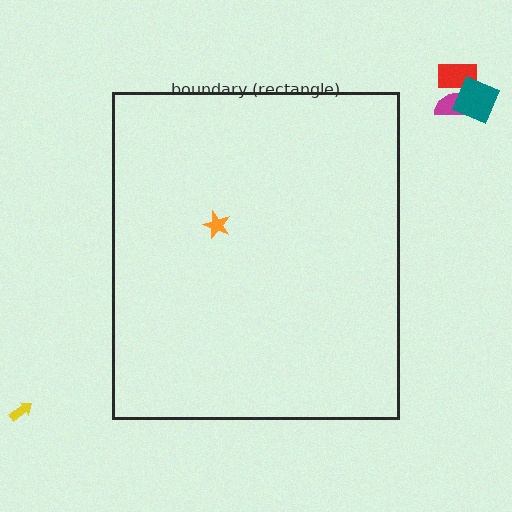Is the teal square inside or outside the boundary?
Outside.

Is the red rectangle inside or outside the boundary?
Outside.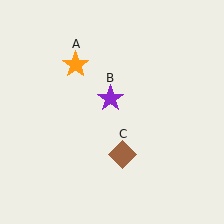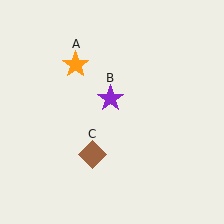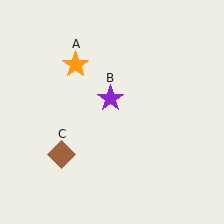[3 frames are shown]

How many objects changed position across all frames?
1 object changed position: brown diamond (object C).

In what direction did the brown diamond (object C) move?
The brown diamond (object C) moved left.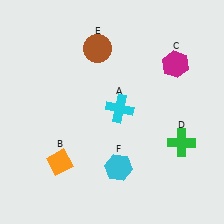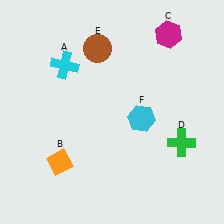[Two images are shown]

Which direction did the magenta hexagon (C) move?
The magenta hexagon (C) moved up.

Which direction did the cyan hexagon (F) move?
The cyan hexagon (F) moved up.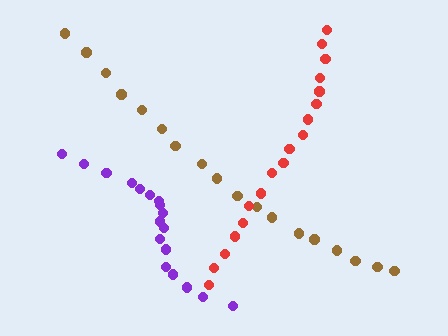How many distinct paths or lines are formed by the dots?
There are 3 distinct paths.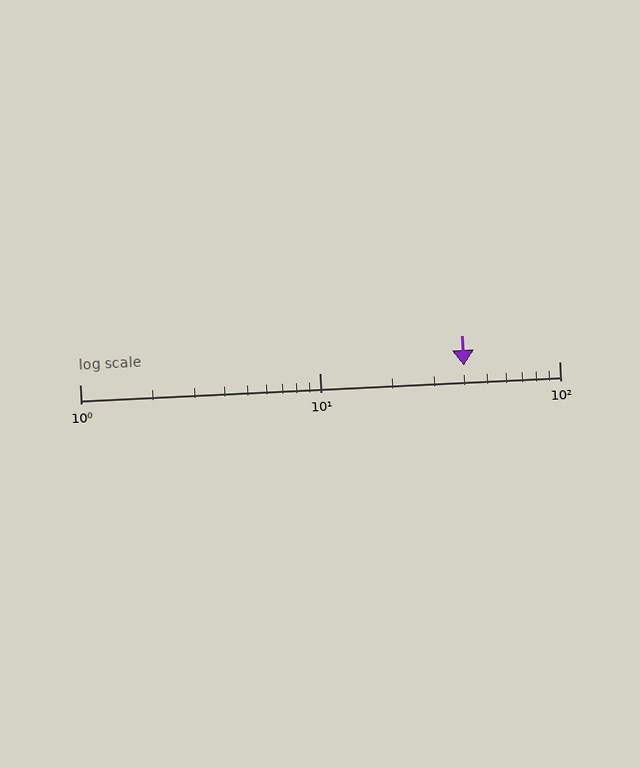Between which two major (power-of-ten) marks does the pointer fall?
The pointer is between 10 and 100.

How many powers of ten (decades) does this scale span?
The scale spans 2 decades, from 1 to 100.